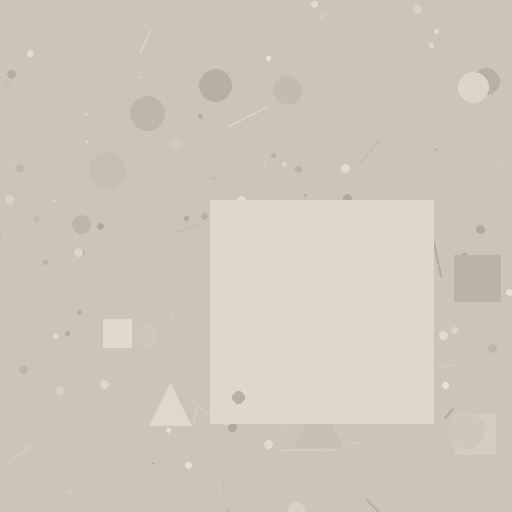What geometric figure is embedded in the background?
A square is embedded in the background.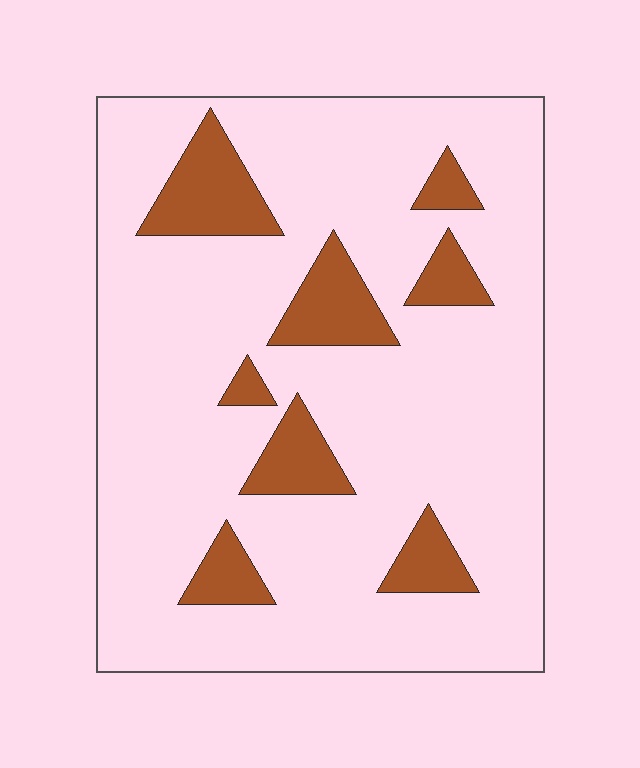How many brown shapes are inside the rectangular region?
8.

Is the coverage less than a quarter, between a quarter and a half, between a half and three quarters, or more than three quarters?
Less than a quarter.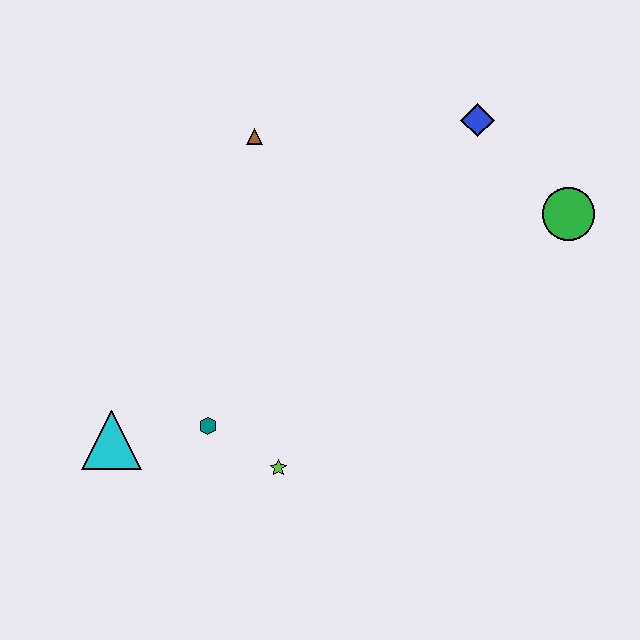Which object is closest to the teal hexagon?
The lime star is closest to the teal hexagon.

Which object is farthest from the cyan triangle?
The green circle is farthest from the cyan triangle.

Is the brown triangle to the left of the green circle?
Yes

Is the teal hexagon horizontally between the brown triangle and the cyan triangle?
Yes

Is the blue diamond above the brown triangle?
Yes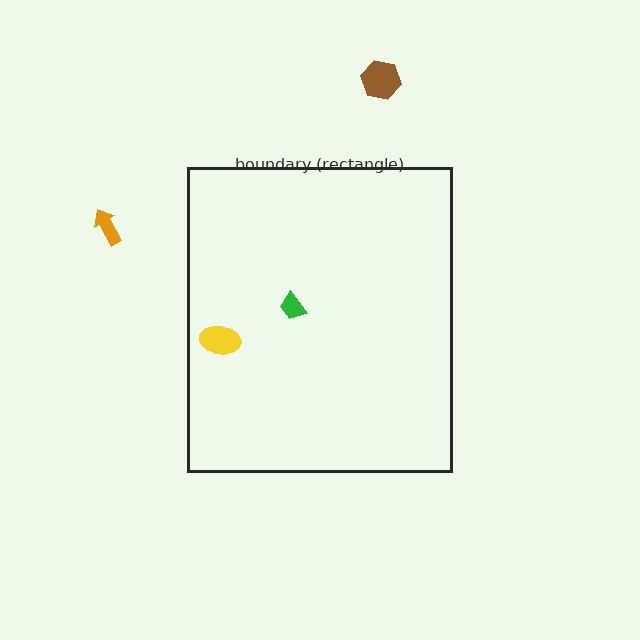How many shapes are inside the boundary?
2 inside, 2 outside.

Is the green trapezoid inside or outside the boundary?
Inside.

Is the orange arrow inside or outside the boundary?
Outside.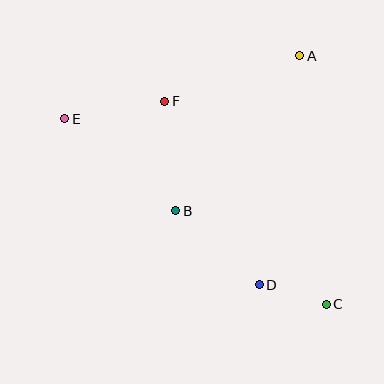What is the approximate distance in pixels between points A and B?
The distance between A and B is approximately 199 pixels.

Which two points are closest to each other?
Points C and D are closest to each other.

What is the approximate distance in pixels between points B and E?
The distance between B and E is approximately 144 pixels.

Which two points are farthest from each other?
Points C and E are farthest from each other.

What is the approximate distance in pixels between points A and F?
The distance between A and F is approximately 142 pixels.